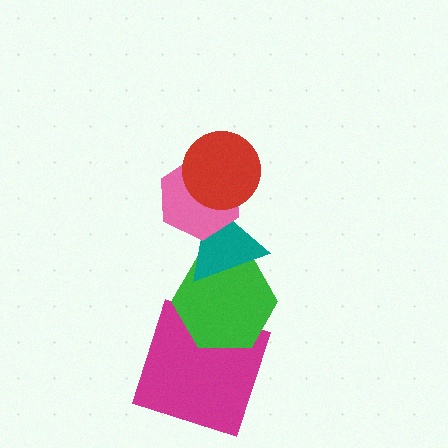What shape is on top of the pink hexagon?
The red circle is on top of the pink hexagon.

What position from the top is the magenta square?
The magenta square is 5th from the top.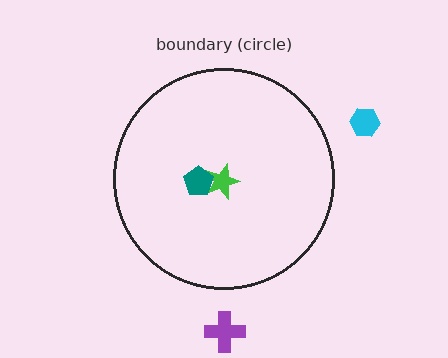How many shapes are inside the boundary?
2 inside, 2 outside.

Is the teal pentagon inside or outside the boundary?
Inside.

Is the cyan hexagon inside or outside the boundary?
Outside.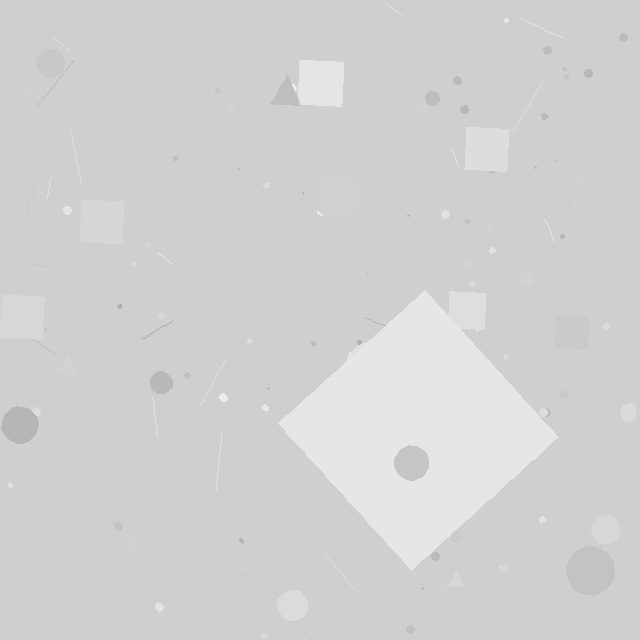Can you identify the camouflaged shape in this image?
The camouflaged shape is a diamond.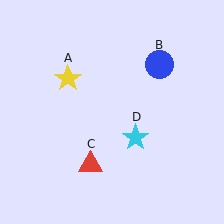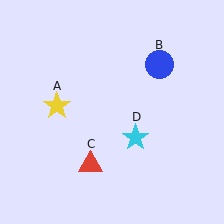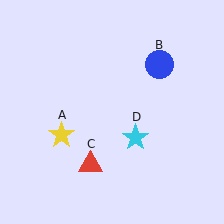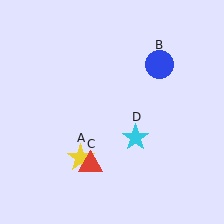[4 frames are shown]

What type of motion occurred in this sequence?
The yellow star (object A) rotated counterclockwise around the center of the scene.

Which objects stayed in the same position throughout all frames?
Blue circle (object B) and red triangle (object C) and cyan star (object D) remained stationary.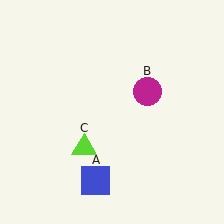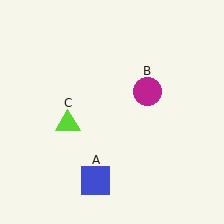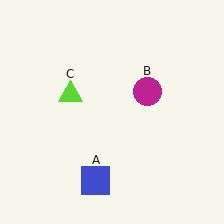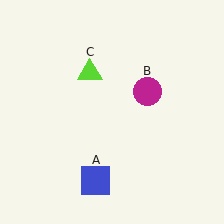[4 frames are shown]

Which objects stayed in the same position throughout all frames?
Blue square (object A) and magenta circle (object B) remained stationary.